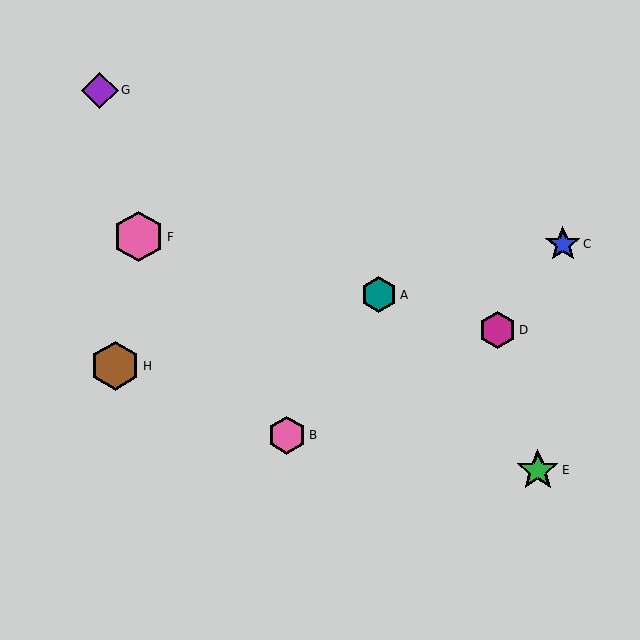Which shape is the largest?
The pink hexagon (labeled F) is the largest.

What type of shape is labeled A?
Shape A is a teal hexagon.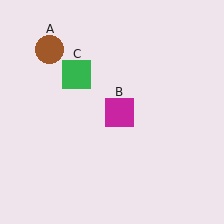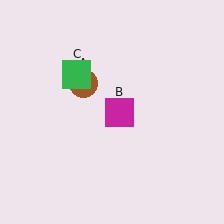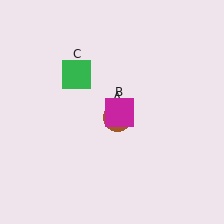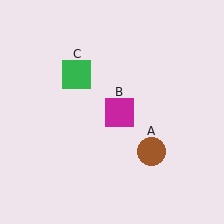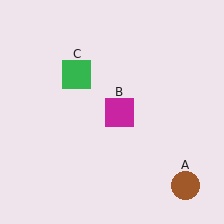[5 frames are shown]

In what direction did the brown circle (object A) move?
The brown circle (object A) moved down and to the right.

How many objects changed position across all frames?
1 object changed position: brown circle (object A).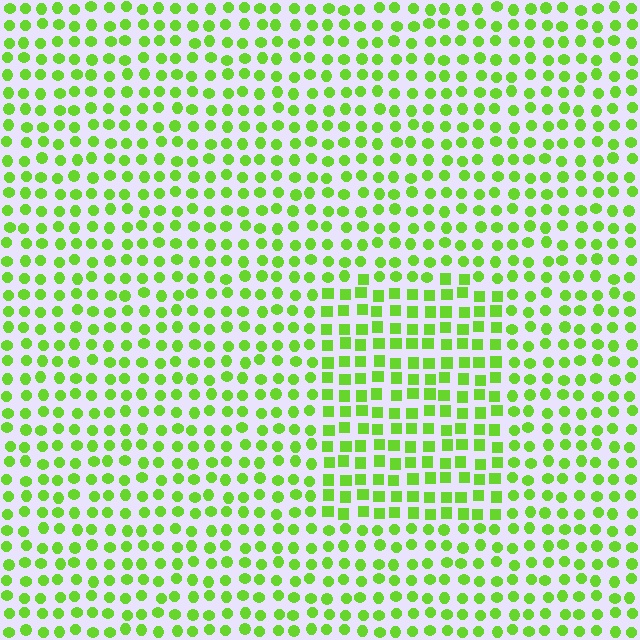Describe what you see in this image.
The image is filled with small lime elements arranged in a uniform grid. A rectangle-shaped region contains squares, while the surrounding area contains circles. The boundary is defined purely by the change in element shape.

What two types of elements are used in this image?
The image uses squares inside the rectangle region and circles outside it.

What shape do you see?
I see a rectangle.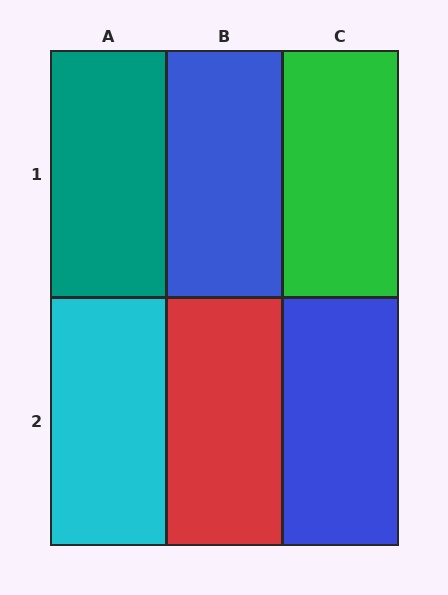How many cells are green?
1 cell is green.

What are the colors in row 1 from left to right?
Teal, blue, green.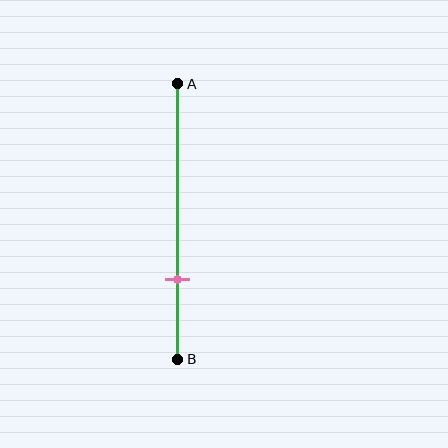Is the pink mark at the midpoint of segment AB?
No, the mark is at about 70% from A, not at the 50% midpoint.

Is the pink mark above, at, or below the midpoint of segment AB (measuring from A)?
The pink mark is below the midpoint of segment AB.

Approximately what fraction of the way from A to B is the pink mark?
The pink mark is approximately 70% of the way from A to B.